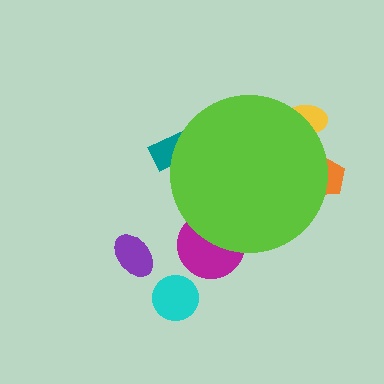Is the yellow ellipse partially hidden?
Yes, the yellow ellipse is partially hidden behind the lime circle.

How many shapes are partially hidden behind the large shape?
4 shapes are partially hidden.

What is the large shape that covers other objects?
A lime circle.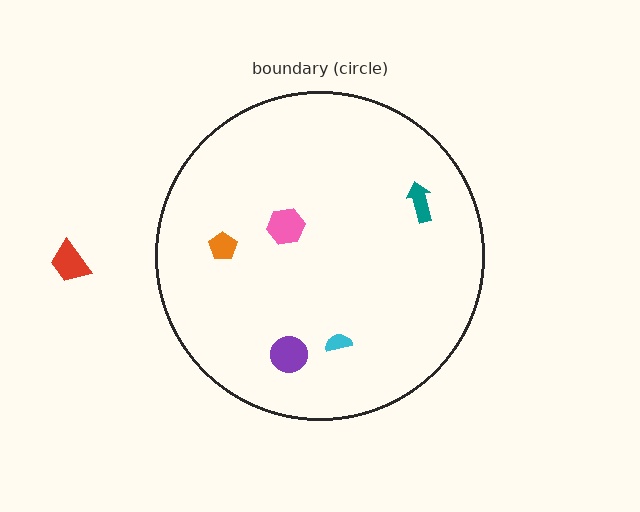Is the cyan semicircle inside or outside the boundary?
Inside.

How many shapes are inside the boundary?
5 inside, 1 outside.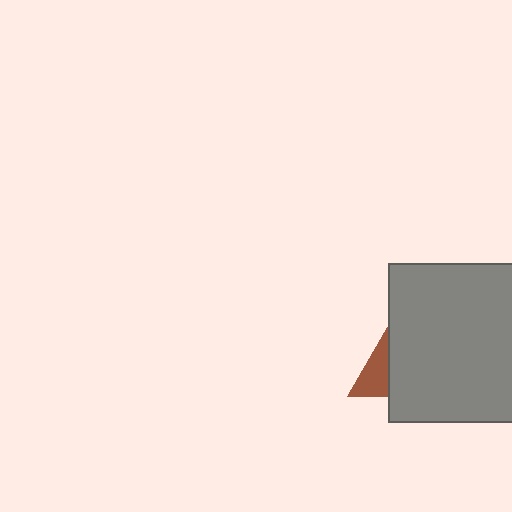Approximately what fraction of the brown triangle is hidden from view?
Roughly 58% of the brown triangle is hidden behind the gray square.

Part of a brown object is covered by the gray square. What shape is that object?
It is a triangle.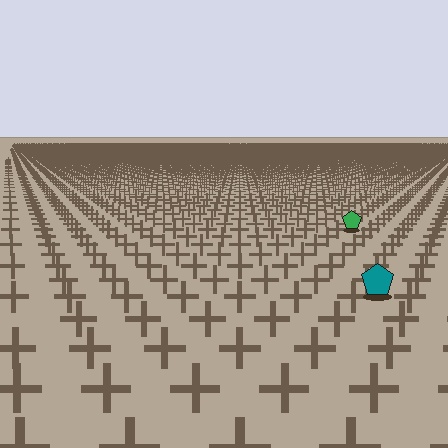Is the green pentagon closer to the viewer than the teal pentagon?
No. The teal pentagon is closer — you can tell from the texture gradient: the ground texture is coarser near it.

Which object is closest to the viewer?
The teal pentagon is closest. The texture marks near it are larger and more spread out.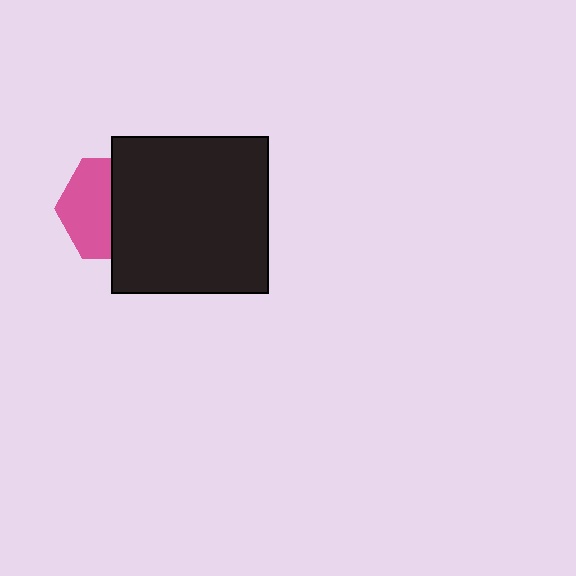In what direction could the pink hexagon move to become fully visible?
The pink hexagon could move left. That would shift it out from behind the black square entirely.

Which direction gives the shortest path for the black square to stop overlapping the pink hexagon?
Moving right gives the shortest separation.